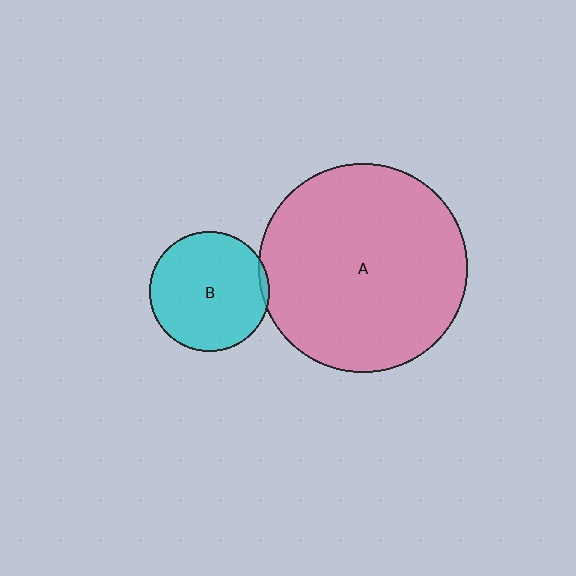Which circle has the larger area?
Circle A (pink).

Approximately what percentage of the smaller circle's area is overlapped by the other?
Approximately 5%.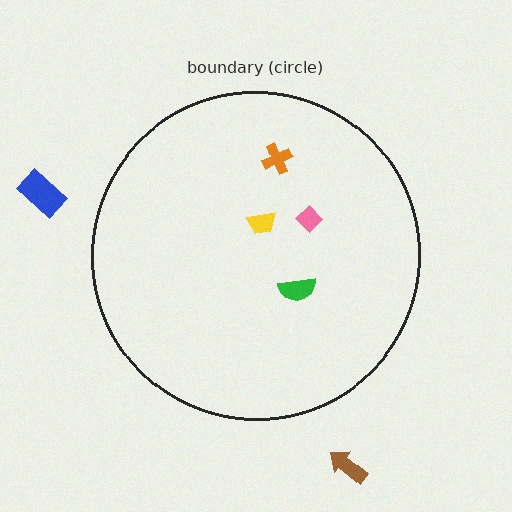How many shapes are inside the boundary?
4 inside, 2 outside.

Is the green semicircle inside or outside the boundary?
Inside.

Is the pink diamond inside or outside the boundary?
Inside.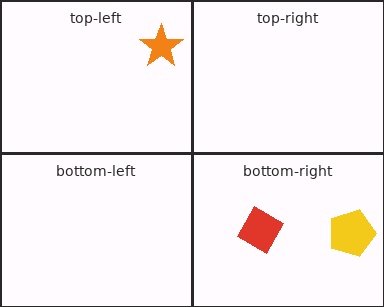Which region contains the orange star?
The top-left region.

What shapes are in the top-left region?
The orange star.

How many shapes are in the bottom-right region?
2.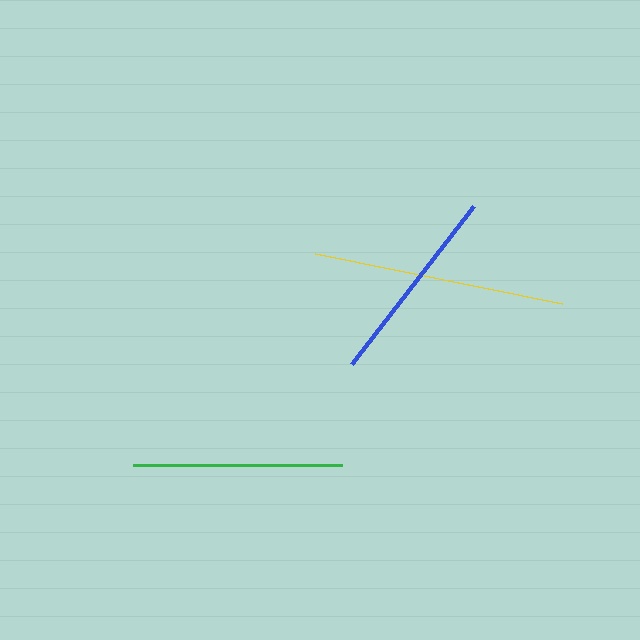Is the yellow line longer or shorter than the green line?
The yellow line is longer than the green line.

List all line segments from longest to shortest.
From longest to shortest: yellow, green, blue.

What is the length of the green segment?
The green segment is approximately 209 pixels long.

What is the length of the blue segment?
The blue segment is approximately 200 pixels long.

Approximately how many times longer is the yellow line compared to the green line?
The yellow line is approximately 1.2 times the length of the green line.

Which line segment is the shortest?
The blue line is the shortest at approximately 200 pixels.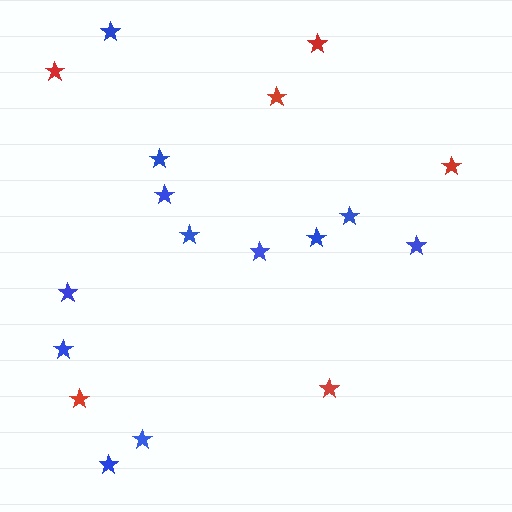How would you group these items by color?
There are 2 groups: one group of red stars (6) and one group of blue stars (12).